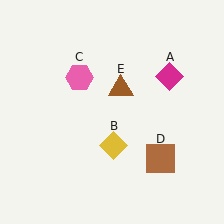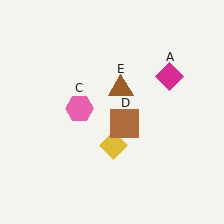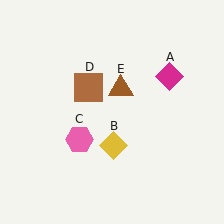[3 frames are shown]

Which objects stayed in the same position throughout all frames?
Magenta diamond (object A) and yellow diamond (object B) and brown triangle (object E) remained stationary.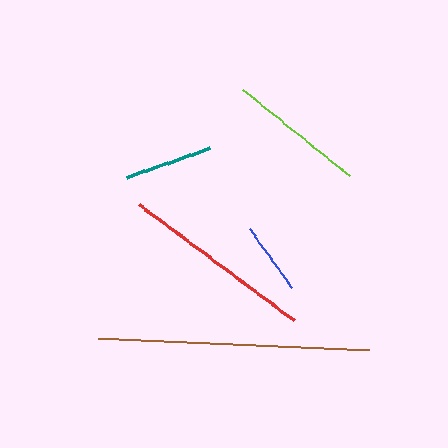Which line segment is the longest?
The brown line is the longest at approximately 270 pixels.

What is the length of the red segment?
The red segment is approximately 194 pixels long.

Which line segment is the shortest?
The blue line is the shortest at approximately 73 pixels.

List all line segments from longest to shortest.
From longest to shortest: brown, red, lime, teal, blue.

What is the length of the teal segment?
The teal segment is approximately 89 pixels long.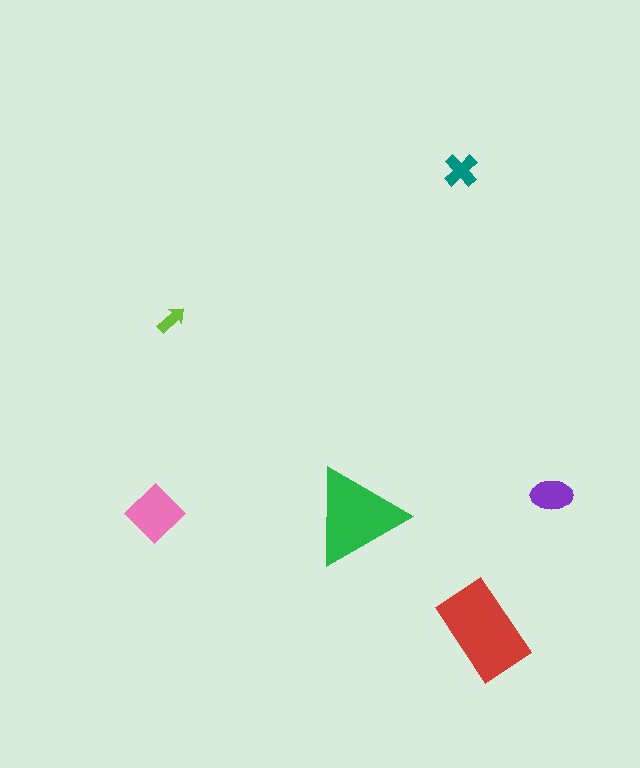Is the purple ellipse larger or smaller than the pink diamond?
Smaller.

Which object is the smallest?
The lime arrow.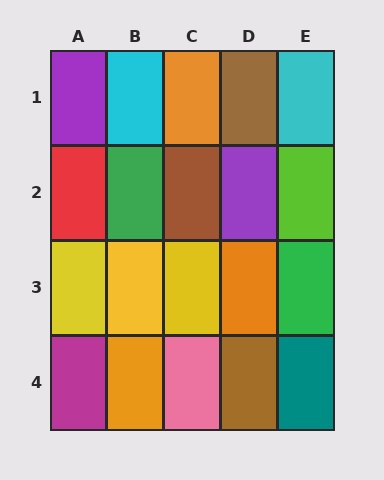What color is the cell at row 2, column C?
Brown.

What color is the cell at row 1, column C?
Orange.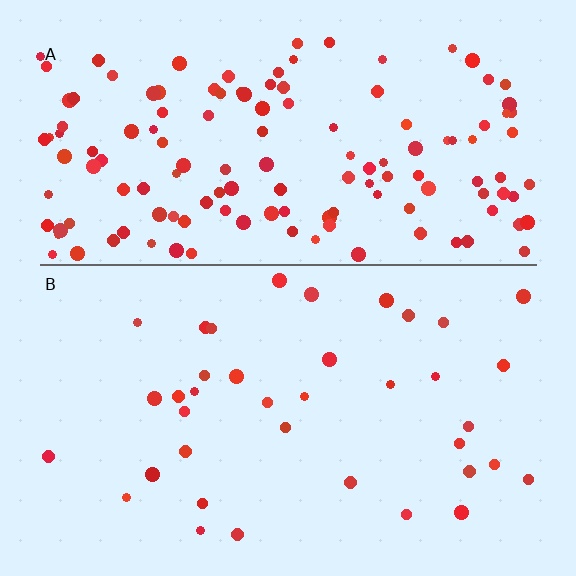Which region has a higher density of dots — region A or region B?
A (the top).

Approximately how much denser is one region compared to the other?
Approximately 3.6× — region A over region B.